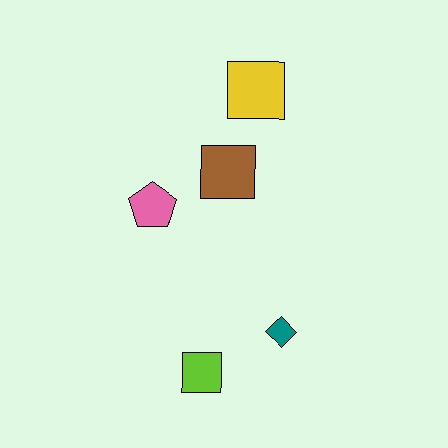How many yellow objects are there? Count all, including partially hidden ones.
There is 1 yellow object.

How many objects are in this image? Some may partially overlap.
There are 5 objects.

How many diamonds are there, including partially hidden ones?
There is 1 diamond.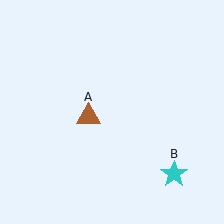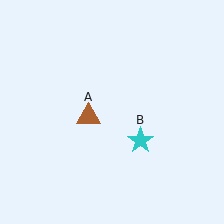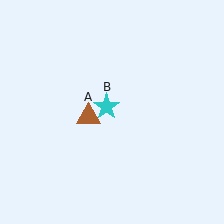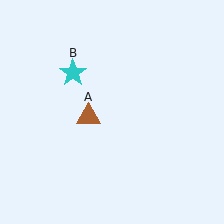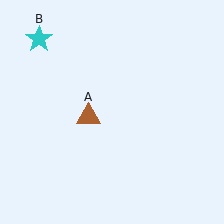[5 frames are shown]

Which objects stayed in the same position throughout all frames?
Brown triangle (object A) remained stationary.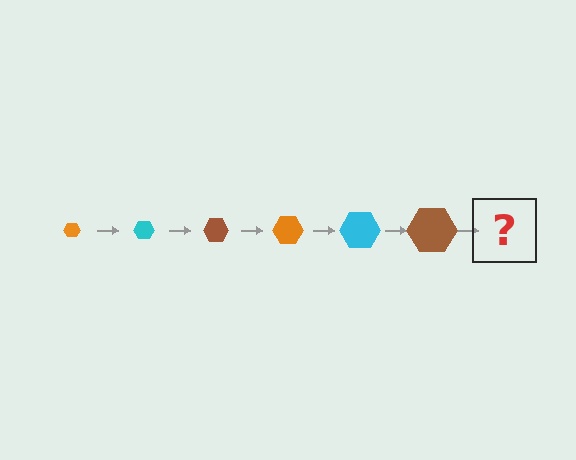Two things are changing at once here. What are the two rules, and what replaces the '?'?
The two rules are that the hexagon grows larger each step and the color cycles through orange, cyan, and brown. The '?' should be an orange hexagon, larger than the previous one.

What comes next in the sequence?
The next element should be an orange hexagon, larger than the previous one.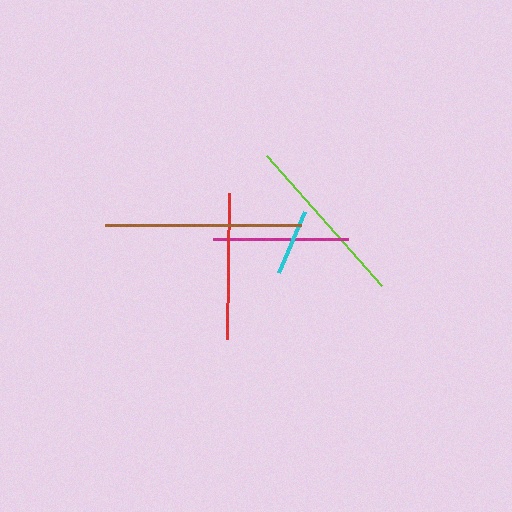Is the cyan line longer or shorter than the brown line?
The brown line is longer than the cyan line.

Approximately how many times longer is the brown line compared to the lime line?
The brown line is approximately 1.1 times the length of the lime line.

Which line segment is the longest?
The brown line is the longest at approximately 197 pixels.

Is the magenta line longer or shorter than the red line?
The red line is longer than the magenta line.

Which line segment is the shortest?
The cyan line is the shortest at approximately 66 pixels.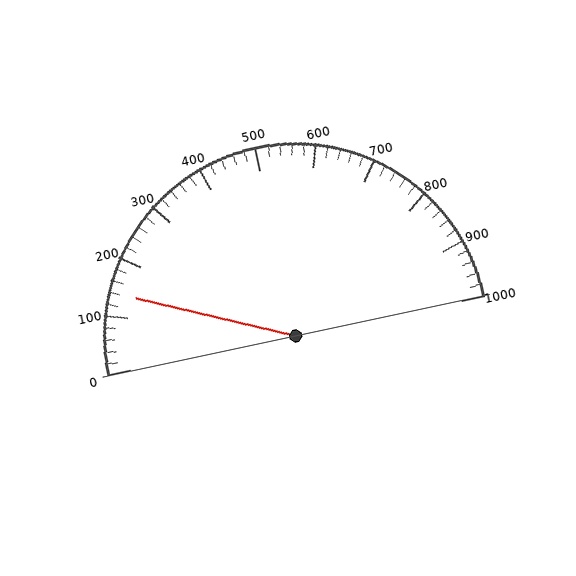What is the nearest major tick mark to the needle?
The nearest major tick mark is 100.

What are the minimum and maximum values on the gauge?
The gauge ranges from 0 to 1000.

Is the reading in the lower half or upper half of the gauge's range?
The reading is in the lower half of the range (0 to 1000).